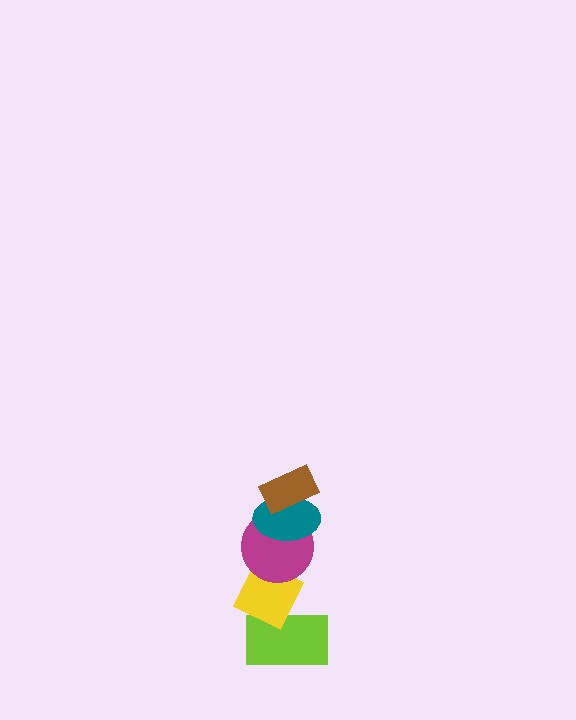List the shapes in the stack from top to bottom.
From top to bottom: the brown rectangle, the teal ellipse, the magenta circle, the yellow diamond, the lime rectangle.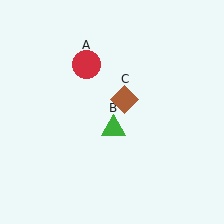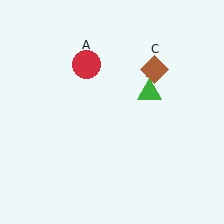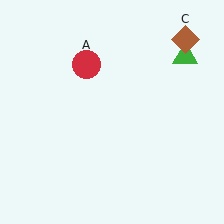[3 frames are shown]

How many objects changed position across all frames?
2 objects changed position: green triangle (object B), brown diamond (object C).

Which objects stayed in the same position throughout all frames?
Red circle (object A) remained stationary.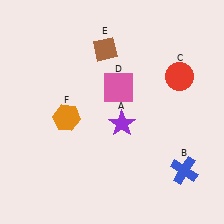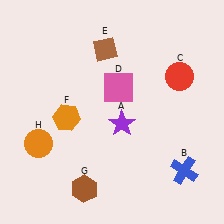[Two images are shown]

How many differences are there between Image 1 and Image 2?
There are 2 differences between the two images.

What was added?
A brown hexagon (G), an orange circle (H) were added in Image 2.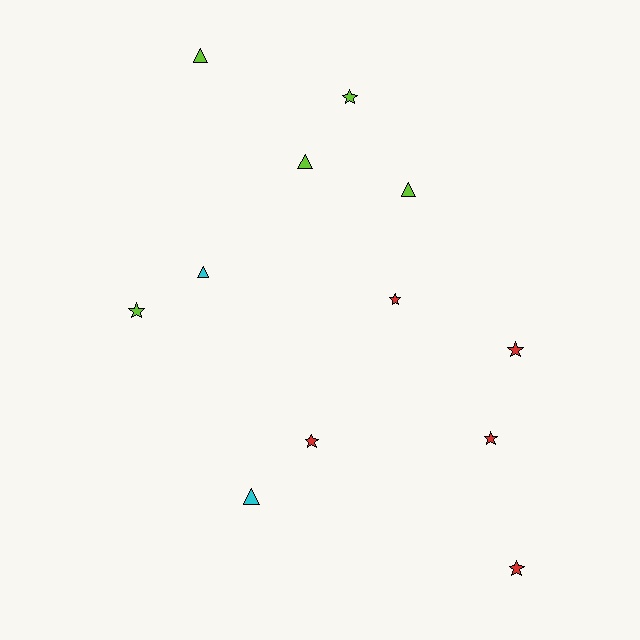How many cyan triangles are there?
There are 2 cyan triangles.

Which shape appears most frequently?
Star, with 7 objects.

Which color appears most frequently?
Red, with 5 objects.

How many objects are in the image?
There are 12 objects.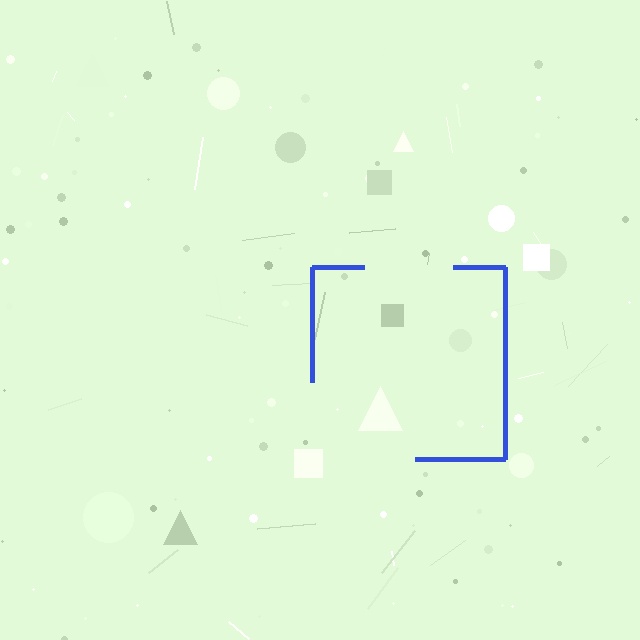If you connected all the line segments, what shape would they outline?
They would outline a square.